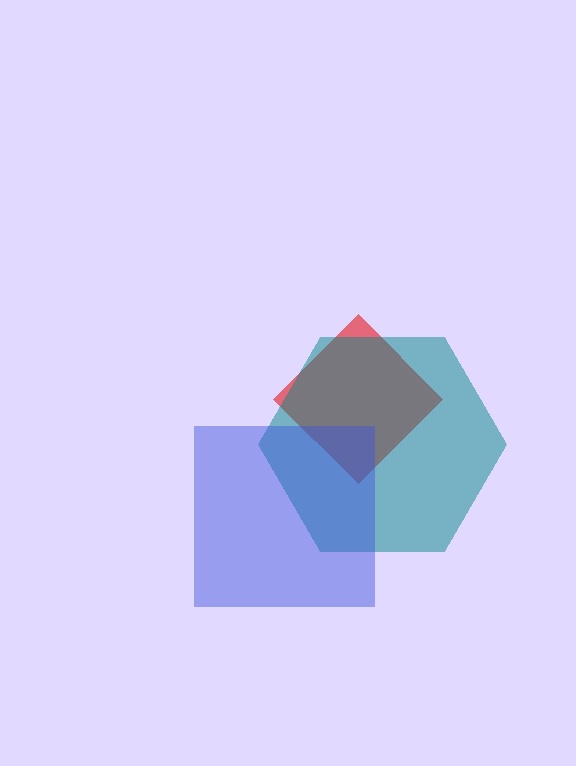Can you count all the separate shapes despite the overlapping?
Yes, there are 3 separate shapes.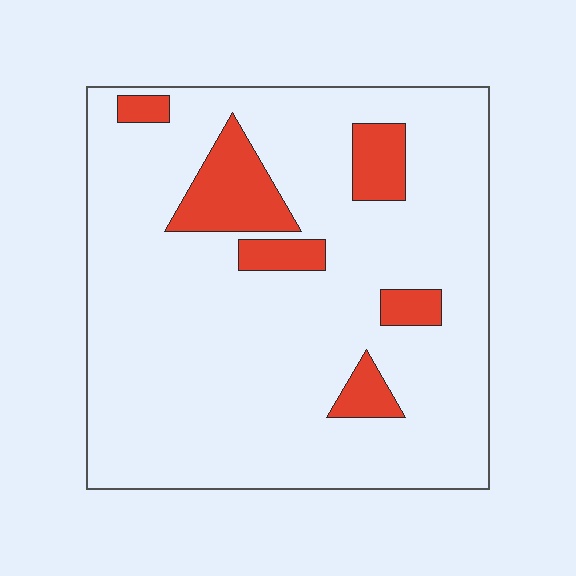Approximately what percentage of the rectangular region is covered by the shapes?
Approximately 15%.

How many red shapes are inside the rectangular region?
6.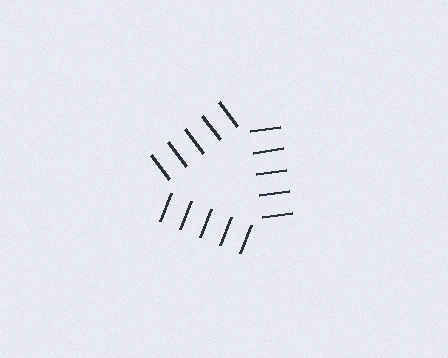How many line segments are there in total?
15 — 5 along each of the 3 edges.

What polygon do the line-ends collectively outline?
An illusory triangle — the line segments terminate on its edges but no continuous stroke is drawn.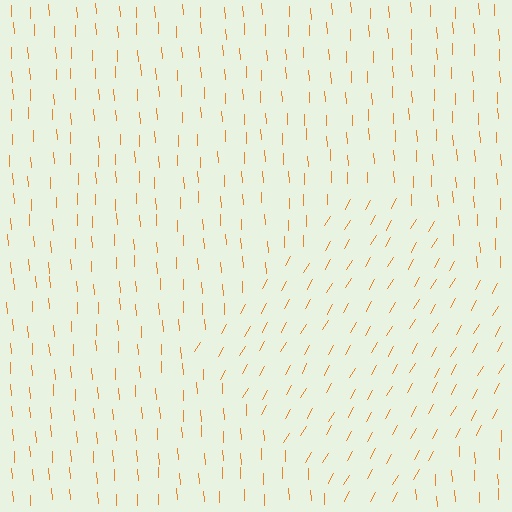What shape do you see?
I see a diamond.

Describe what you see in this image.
The image is filled with small orange line segments. A diamond region in the image has lines oriented differently from the surrounding lines, creating a visible texture boundary.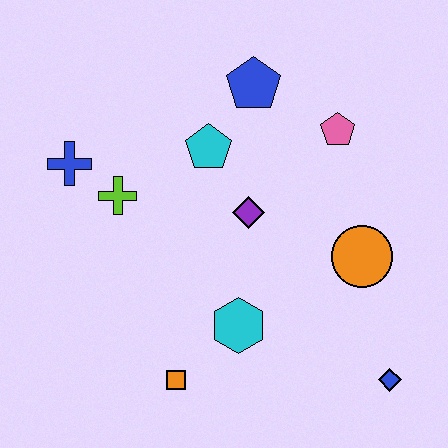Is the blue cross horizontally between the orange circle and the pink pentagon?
No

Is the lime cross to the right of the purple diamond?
No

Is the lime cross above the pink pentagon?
No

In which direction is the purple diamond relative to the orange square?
The purple diamond is above the orange square.